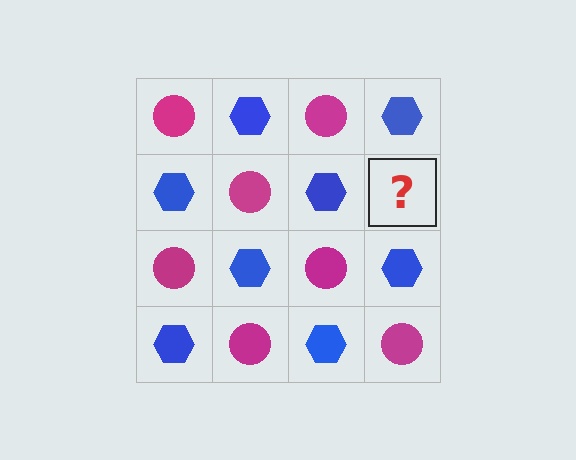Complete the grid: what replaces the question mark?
The question mark should be replaced with a magenta circle.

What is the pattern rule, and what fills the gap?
The rule is that it alternates magenta circle and blue hexagon in a checkerboard pattern. The gap should be filled with a magenta circle.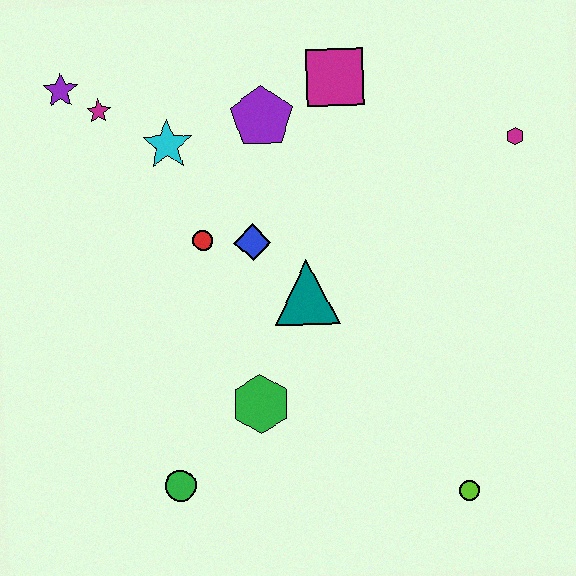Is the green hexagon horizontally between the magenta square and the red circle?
Yes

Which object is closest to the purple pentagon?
The magenta square is closest to the purple pentagon.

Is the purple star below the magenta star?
No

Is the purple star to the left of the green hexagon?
Yes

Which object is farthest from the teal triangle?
The purple star is farthest from the teal triangle.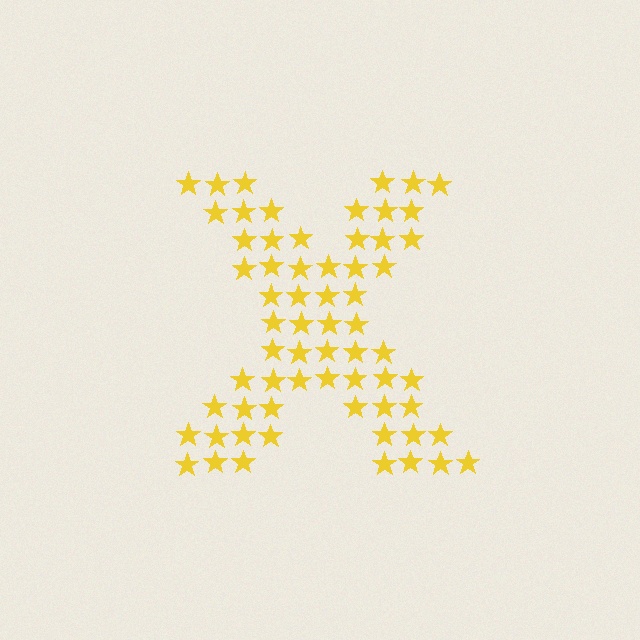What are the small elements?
The small elements are stars.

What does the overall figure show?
The overall figure shows the letter X.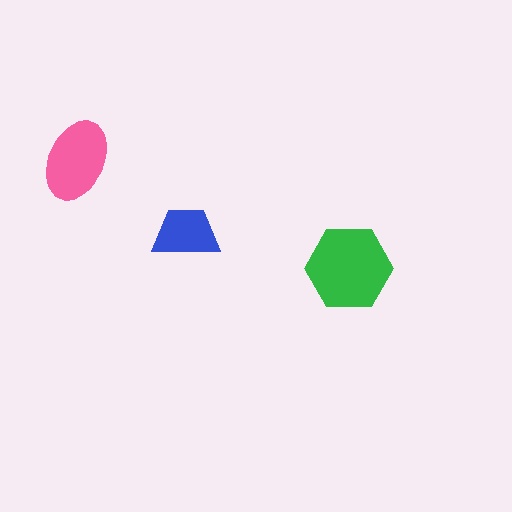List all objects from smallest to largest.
The blue trapezoid, the pink ellipse, the green hexagon.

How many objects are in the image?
There are 3 objects in the image.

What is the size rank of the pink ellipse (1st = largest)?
2nd.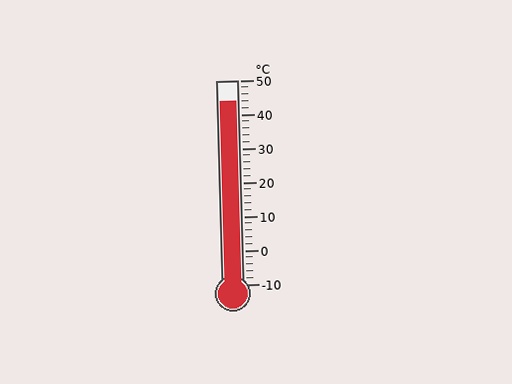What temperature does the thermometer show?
The thermometer shows approximately 44°C.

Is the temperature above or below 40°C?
The temperature is above 40°C.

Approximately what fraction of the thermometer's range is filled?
The thermometer is filled to approximately 90% of its range.